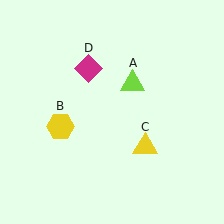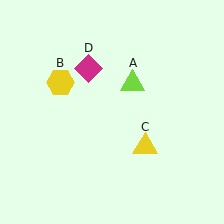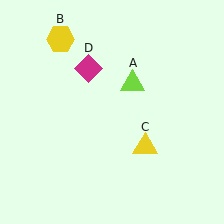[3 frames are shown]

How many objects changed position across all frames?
1 object changed position: yellow hexagon (object B).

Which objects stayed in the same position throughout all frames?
Lime triangle (object A) and yellow triangle (object C) and magenta diamond (object D) remained stationary.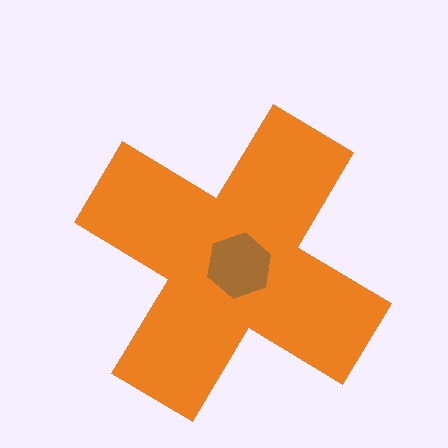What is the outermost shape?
The orange cross.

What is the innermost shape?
The brown hexagon.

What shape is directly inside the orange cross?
The brown hexagon.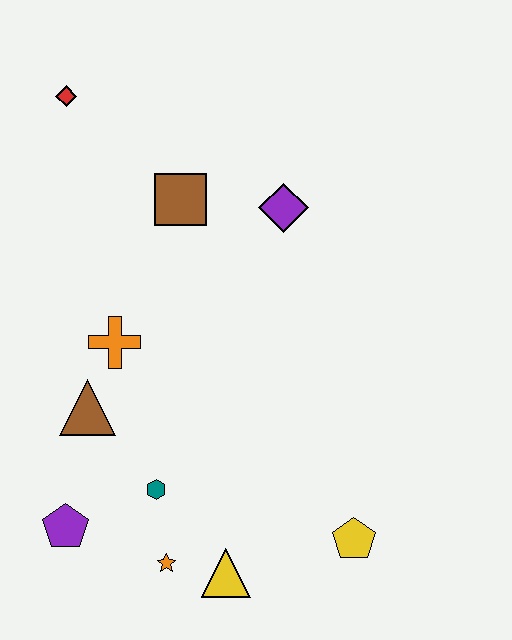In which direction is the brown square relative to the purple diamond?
The brown square is to the left of the purple diamond.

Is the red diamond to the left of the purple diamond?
Yes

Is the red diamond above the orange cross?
Yes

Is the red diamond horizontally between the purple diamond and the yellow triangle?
No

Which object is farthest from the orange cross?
The yellow pentagon is farthest from the orange cross.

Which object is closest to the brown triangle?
The orange cross is closest to the brown triangle.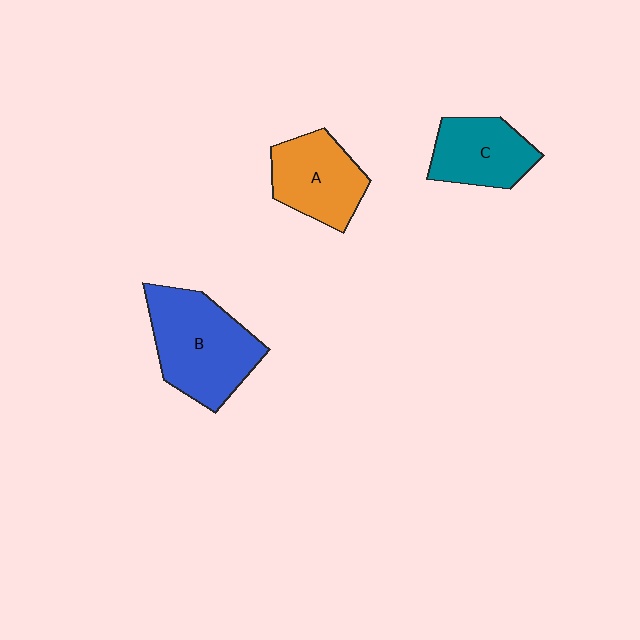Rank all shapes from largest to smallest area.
From largest to smallest: B (blue), A (orange), C (teal).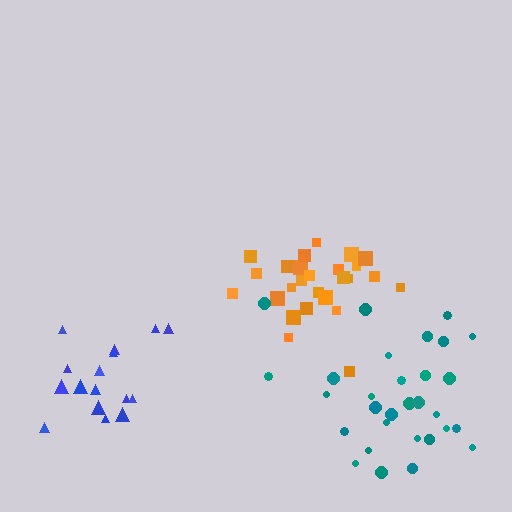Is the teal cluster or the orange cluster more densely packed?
Orange.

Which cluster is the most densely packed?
Orange.